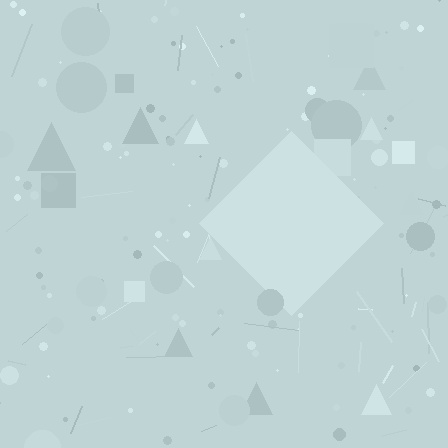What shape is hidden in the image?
A diamond is hidden in the image.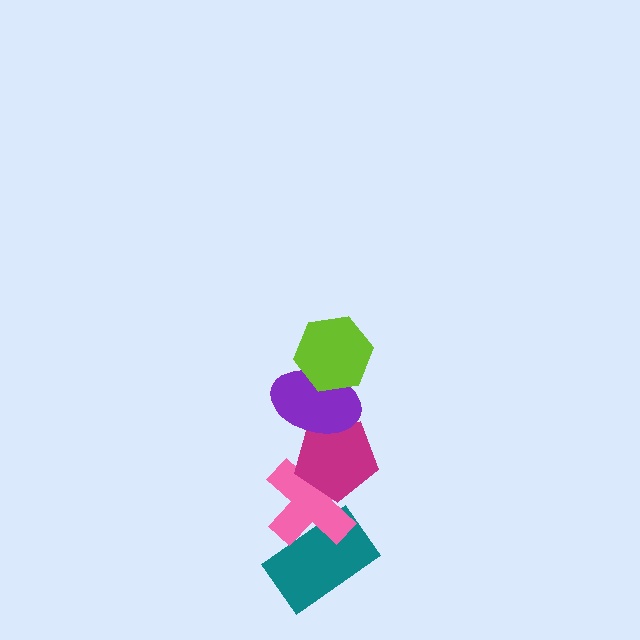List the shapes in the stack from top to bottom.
From top to bottom: the lime hexagon, the purple ellipse, the magenta pentagon, the pink cross, the teal rectangle.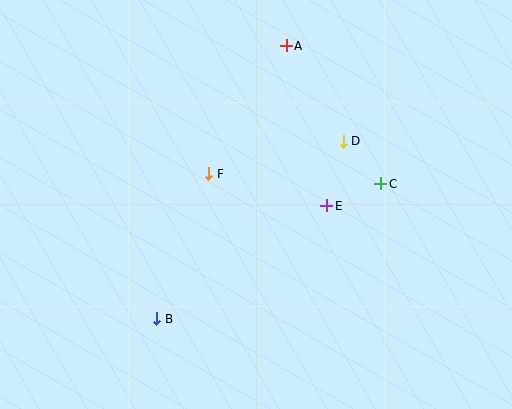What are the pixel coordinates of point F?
Point F is at (209, 174).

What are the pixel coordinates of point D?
Point D is at (343, 141).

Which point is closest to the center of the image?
Point F at (209, 174) is closest to the center.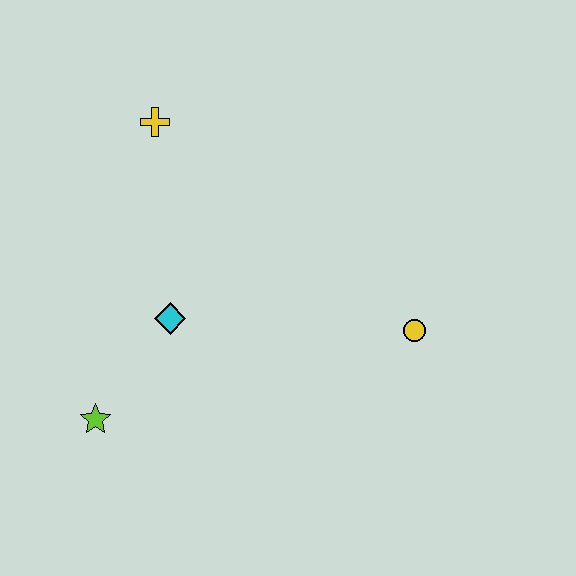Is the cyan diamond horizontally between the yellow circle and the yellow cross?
Yes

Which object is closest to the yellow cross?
The cyan diamond is closest to the yellow cross.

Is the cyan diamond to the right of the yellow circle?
No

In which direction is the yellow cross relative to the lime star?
The yellow cross is above the lime star.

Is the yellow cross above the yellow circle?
Yes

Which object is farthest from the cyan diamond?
The yellow circle is farthest from the cyan diamond.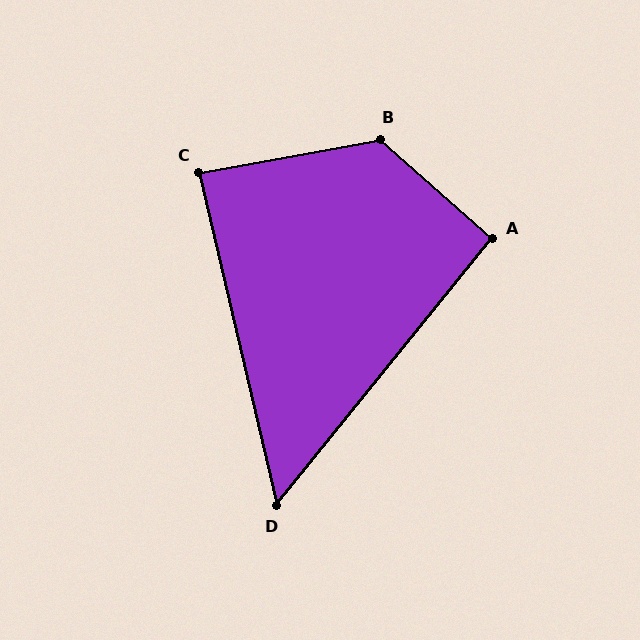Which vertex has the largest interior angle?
B, at approximately 128 degrees.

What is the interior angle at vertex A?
Approximately 93 degrees (approximately right).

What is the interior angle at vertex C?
Approximately 87 degrees (approximately right).